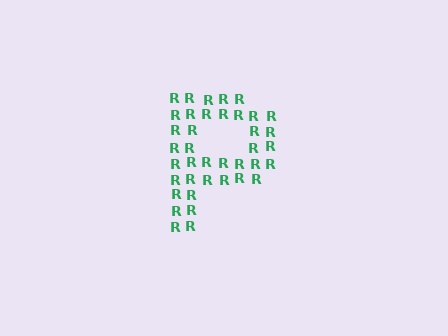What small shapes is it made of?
It is made of small letter R's.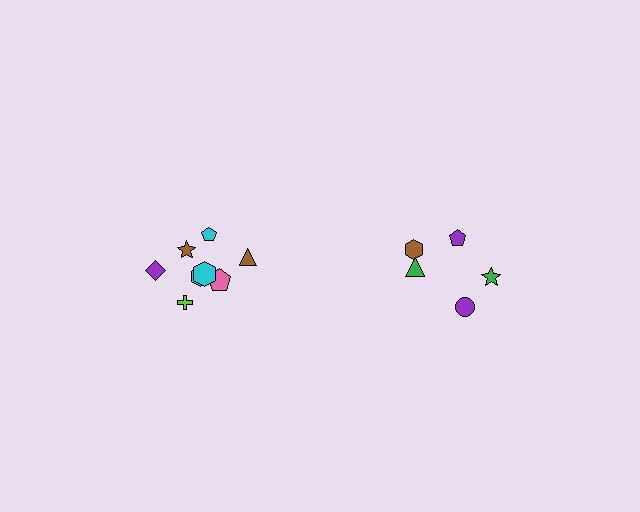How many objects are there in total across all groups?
There are 13 objects.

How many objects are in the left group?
There are 8 objects.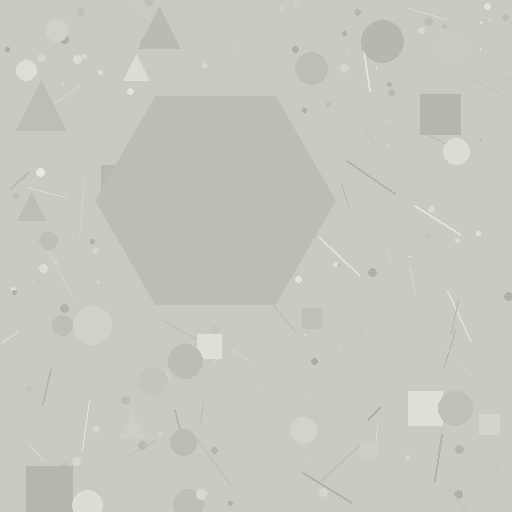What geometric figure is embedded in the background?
A hexagon is embedded in the background.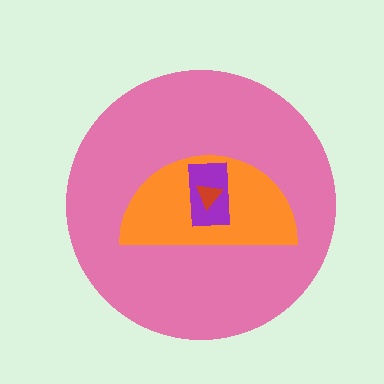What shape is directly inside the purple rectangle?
The red triangle.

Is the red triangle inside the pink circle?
Yes.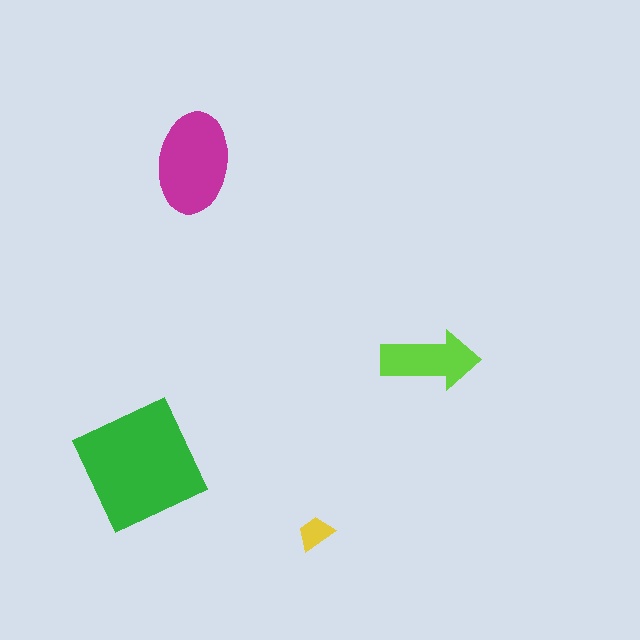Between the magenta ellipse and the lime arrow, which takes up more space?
The magenta ellipse.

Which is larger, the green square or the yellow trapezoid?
The green square.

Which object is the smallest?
The yellow trapezoid.